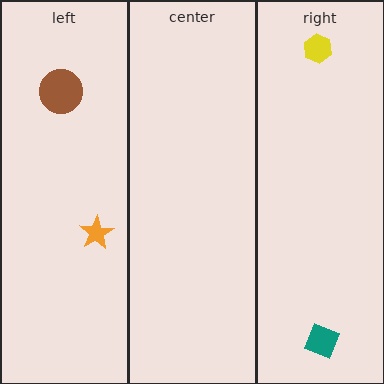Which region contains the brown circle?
The left region.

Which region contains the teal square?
The right region.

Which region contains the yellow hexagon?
The right region.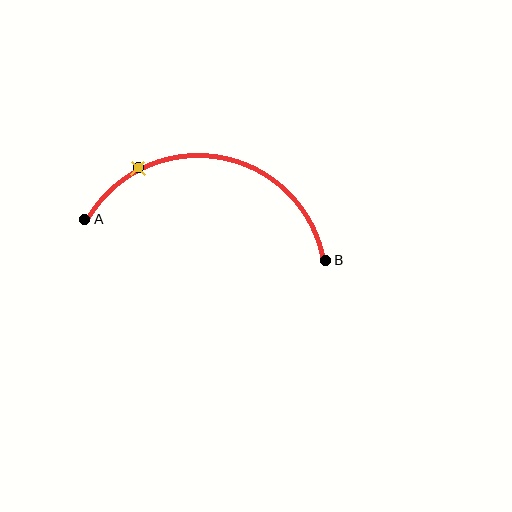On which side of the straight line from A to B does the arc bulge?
The arc bulges above the straight line connecting A and B.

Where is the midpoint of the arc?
The arc midpoint is the point on the curve farthest from the straight line joining A and B. It sits above that line.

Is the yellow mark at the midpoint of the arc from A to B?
No. The yellow mark lies on the arc but is closer to endpoint A. The arc midpoint would be at the point on the curve equidistant along the arc from both A and B.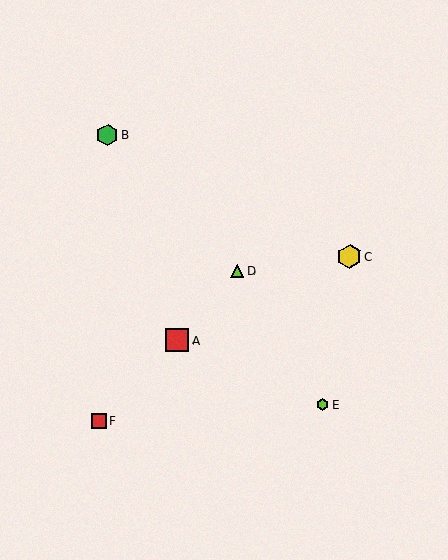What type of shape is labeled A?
Shape A is a red square.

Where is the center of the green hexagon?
The center of the green hexagon is at (108, 135).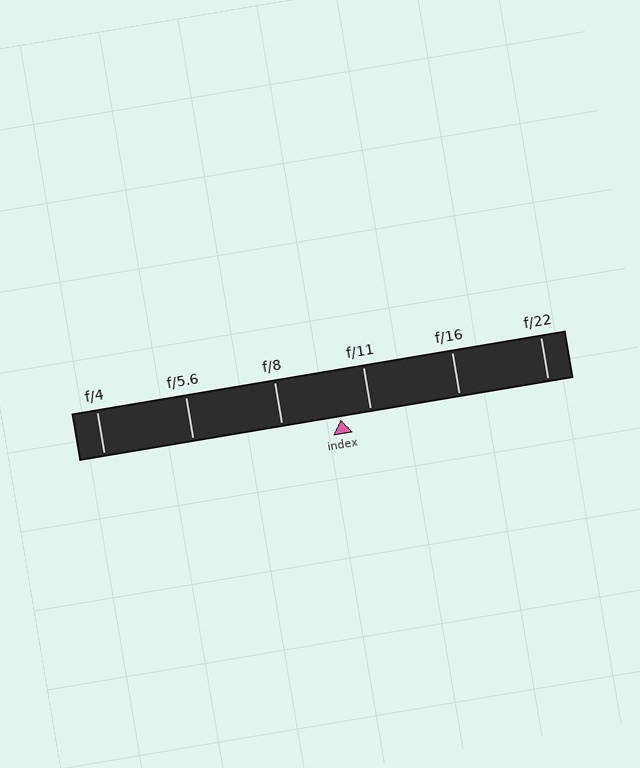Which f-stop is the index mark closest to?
The index mark is closest to f/11.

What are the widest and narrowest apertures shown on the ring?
The widest aperture shown is f/4 and the narrowest is f/22.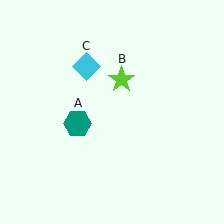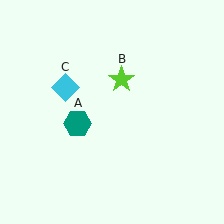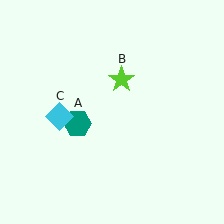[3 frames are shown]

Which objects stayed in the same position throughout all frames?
Teal hexagon (object A) and lime star (object B) remained stationary.